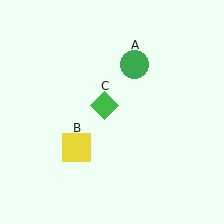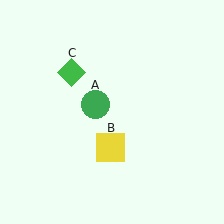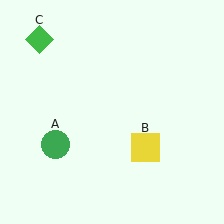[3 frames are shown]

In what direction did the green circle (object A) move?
The green circle (object A) moved down and to the left.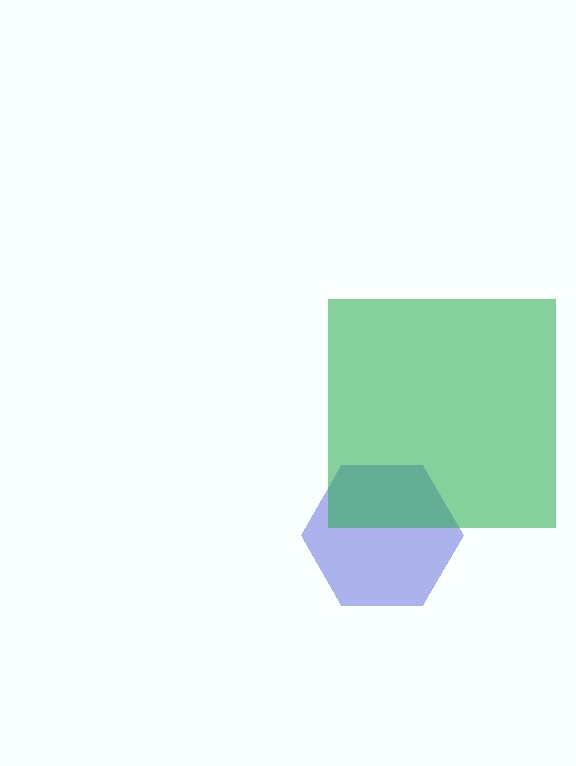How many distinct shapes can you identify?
There are 2 distinct shapes: a blue hexagon, a green square.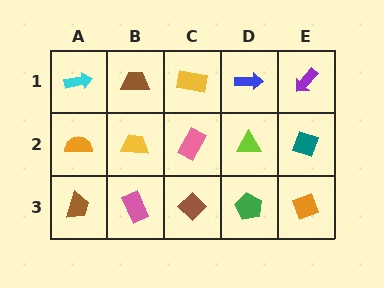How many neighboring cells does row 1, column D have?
3.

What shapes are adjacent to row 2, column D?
A blue arrow (row 1, column D), a green pentagon (row 3, column D), a pink rectangle (row 2, column C), a teal diamond (row 2, column E).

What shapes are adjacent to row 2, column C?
A yellow rectangle (row 1, column C), a brown diamond (row 3, column C), a yellow trapezoid (row 2, column B), a lime triangle (row 2, column D).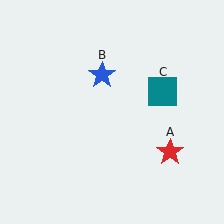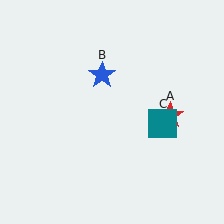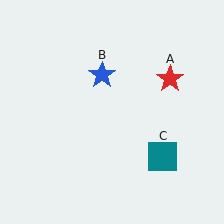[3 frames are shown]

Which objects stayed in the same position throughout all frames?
Blue star (object B) remained stationary.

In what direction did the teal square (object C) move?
The teal square (object C) moved down.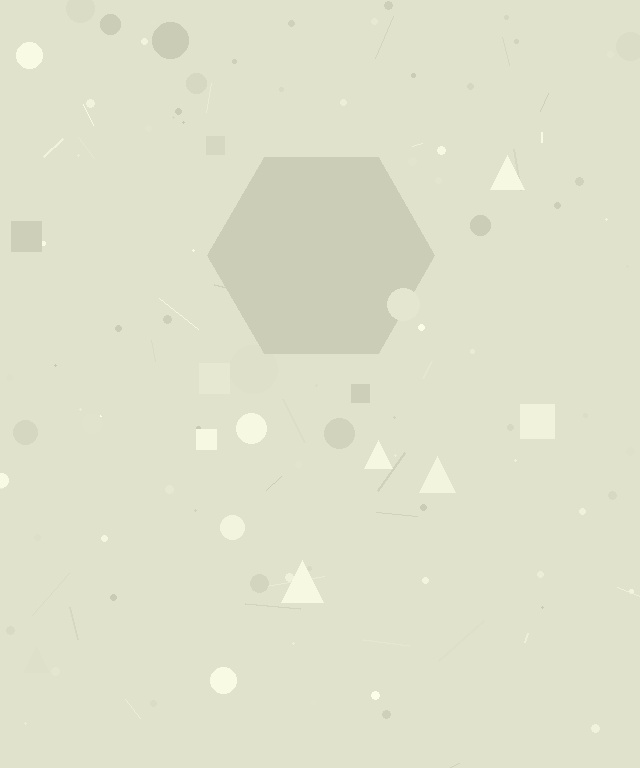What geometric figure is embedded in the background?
A hexagon is embedded in the background.